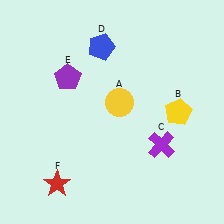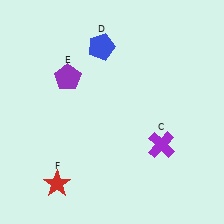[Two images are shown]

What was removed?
The yellow pentagon (B), the yellow circle (A) were removed in Image 2.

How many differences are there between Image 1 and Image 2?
There are 2 differences between the two images.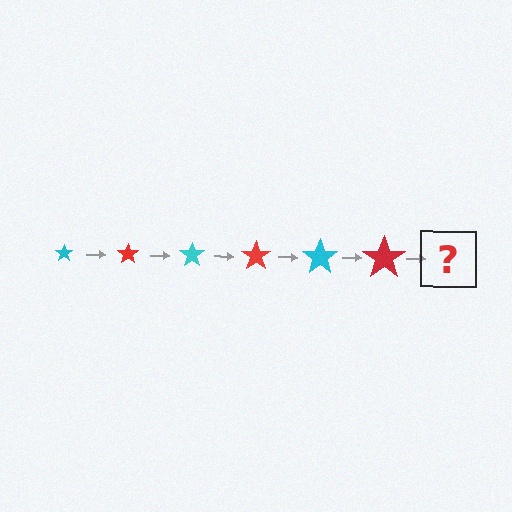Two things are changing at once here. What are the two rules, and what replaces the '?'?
The two rules are that the star grows larger each step and the color cycles through cyan and red. The '?' should be a cyan star, larger than the previous one.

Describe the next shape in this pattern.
It should be a cyan star, larger than the previous one.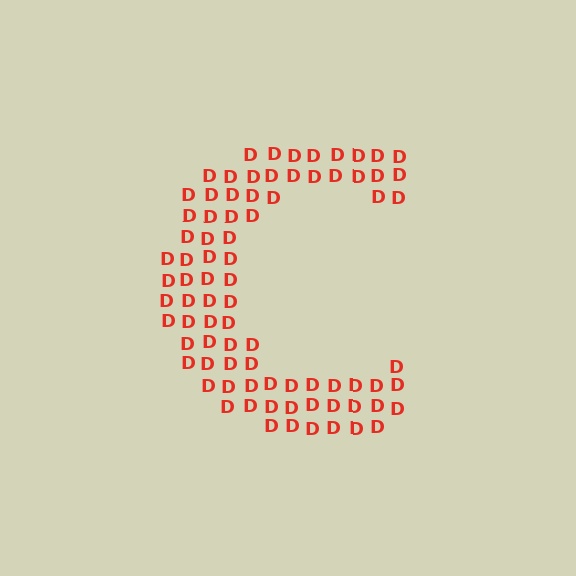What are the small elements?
The small elements are letter D's.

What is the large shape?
The large shape is the letter C.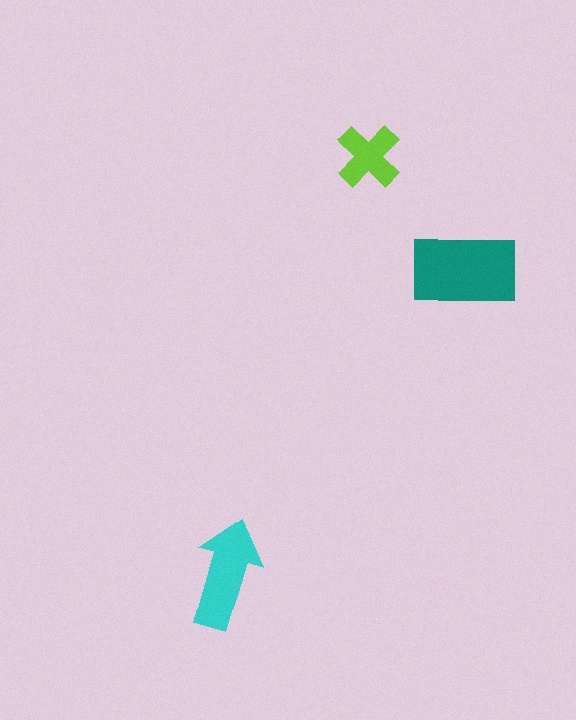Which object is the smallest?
The lime cross.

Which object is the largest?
The teal rectangle.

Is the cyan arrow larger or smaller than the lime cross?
Larger.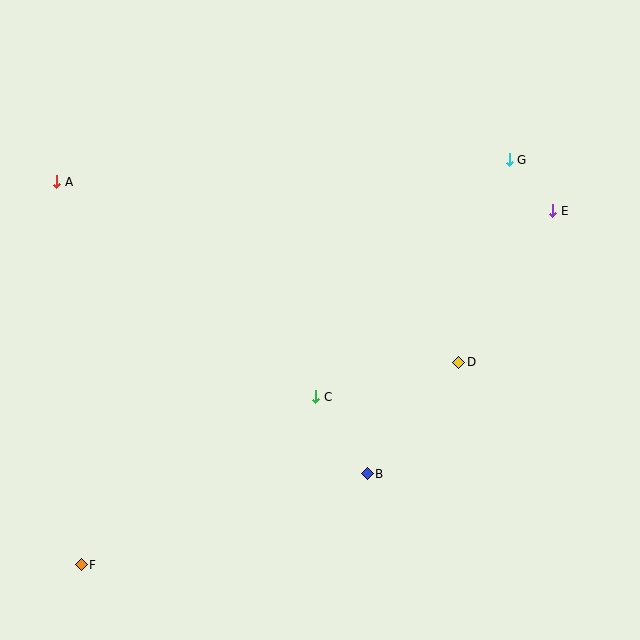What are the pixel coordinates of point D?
Point D is at (459, 362).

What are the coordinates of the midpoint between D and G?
The midpoint between D and G is at (484, 261).